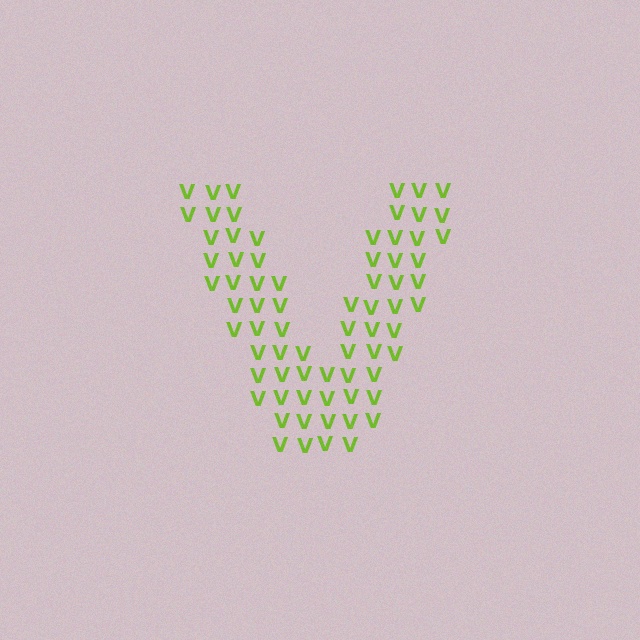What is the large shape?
The large shape is the letter V.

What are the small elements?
The small elements are letter V's.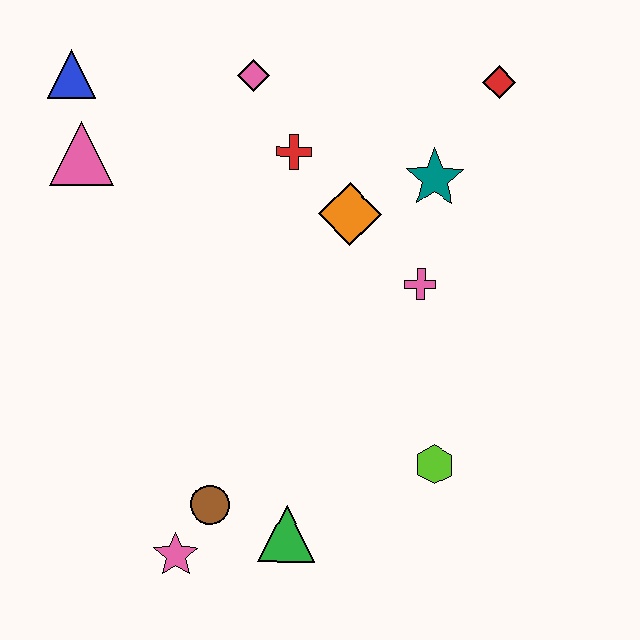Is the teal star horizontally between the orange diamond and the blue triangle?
No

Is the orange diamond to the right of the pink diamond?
Yes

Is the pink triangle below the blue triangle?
Yes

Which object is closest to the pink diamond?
The red cross is closest to the pink diamond.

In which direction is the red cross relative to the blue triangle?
The red cross is to the right of the blue triangle.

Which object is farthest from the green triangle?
The blue triangle is farthest from the green triangle.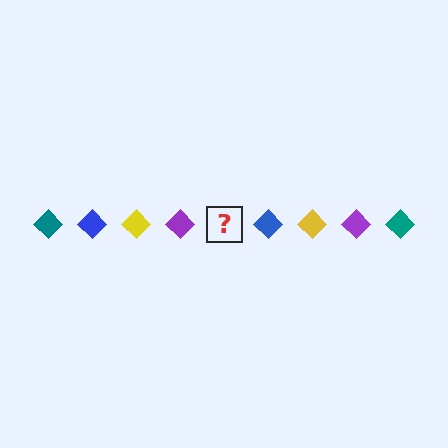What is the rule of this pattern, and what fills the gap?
The rule is that the pattern cycles through teal, blue, yellow, purple diamonds. The gap should be filled with a teal diamond.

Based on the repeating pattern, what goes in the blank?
The blank should be a teal diamond.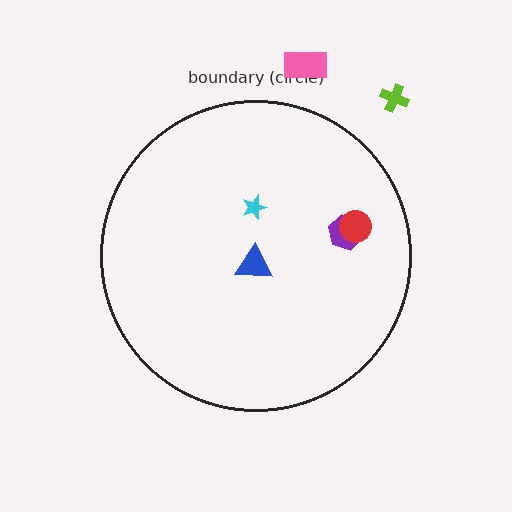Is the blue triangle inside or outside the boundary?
Inside.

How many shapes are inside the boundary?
4 inside, 2 outside.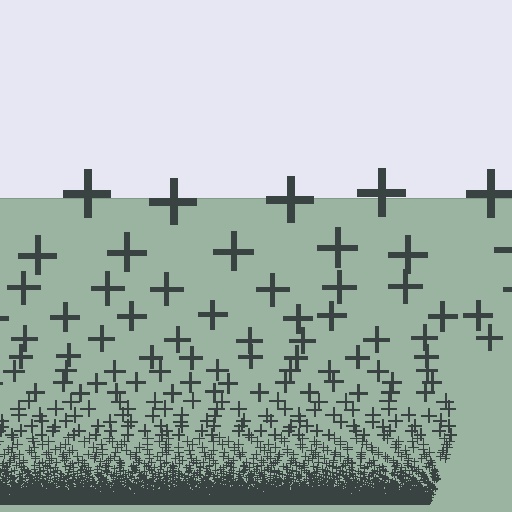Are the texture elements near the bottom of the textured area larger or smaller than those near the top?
Smaller. The gradient is inverted — elements near the bottom are smaller and denser.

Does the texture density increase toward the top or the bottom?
Density increases toward the bottom.